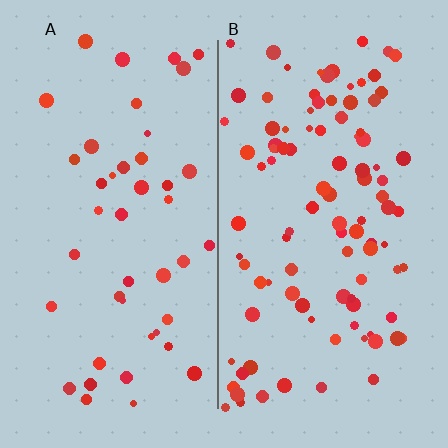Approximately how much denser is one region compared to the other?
Approximately 2.3× — region B over region A.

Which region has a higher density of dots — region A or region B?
B (the right).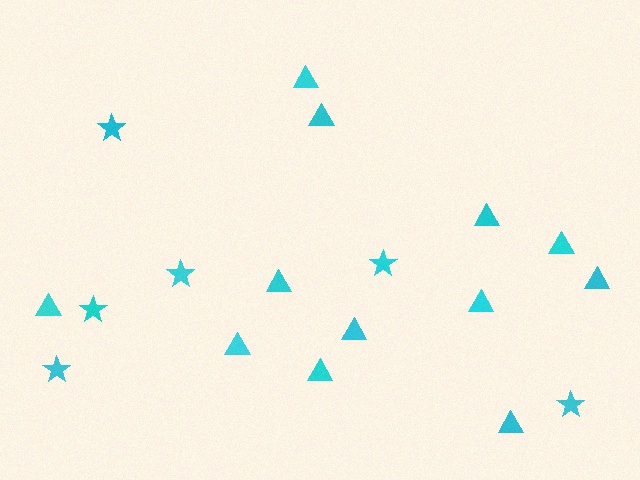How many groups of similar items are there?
There are 2 groups: one group of triangles (12) and one group of stars (6).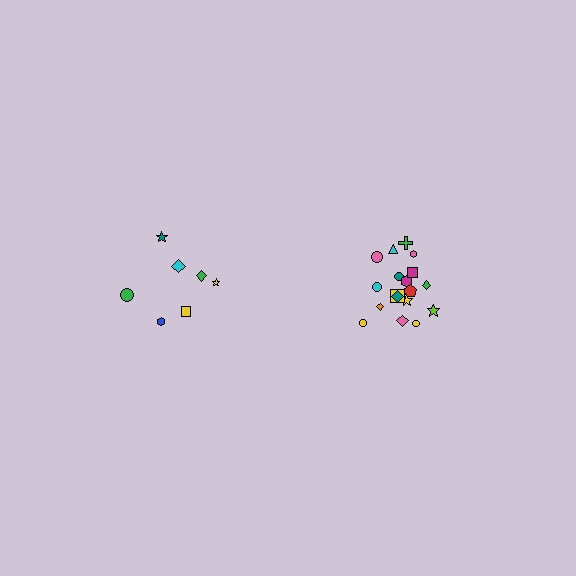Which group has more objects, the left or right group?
The right group.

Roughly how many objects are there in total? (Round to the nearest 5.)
Roughly 25 objects in total.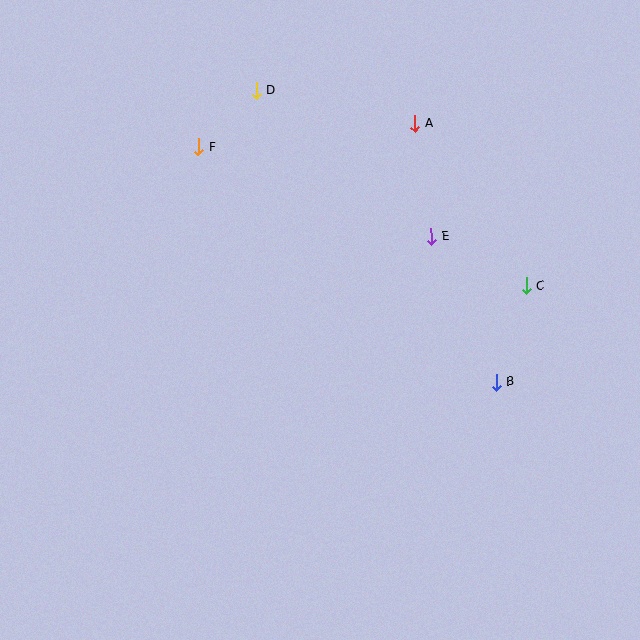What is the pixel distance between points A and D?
The distance between A and D is 162 pixels.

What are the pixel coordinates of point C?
Point C is at (527, 285).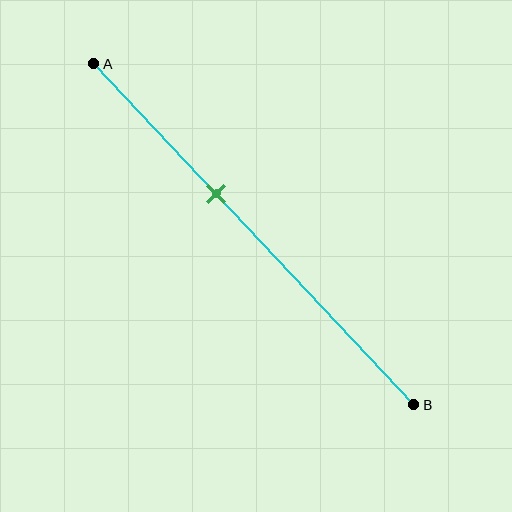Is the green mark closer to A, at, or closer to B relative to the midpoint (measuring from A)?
The green mark is closer to point A than the midpoint of segment AB.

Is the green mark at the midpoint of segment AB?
No, the mark is at about 40% from A, not at the 50% midpoint.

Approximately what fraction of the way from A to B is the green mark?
The green mark is approximately 40% of the way from A to B.